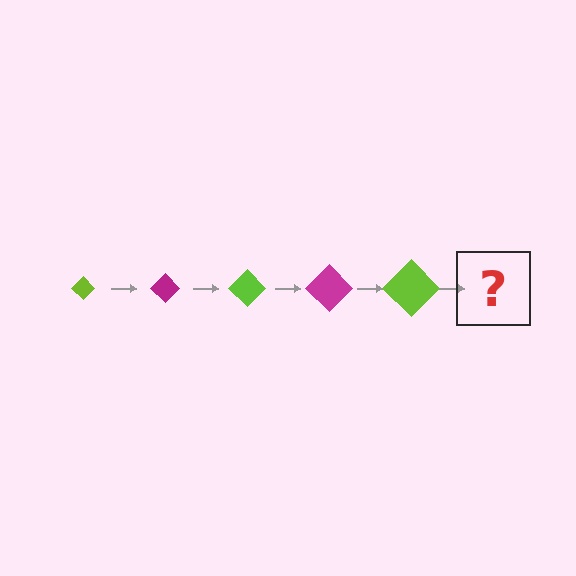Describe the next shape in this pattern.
It should be a magenta diamond, larger than the previous one.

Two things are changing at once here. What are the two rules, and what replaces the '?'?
The two rules are that the diamond grows larger each step and the color cycles through lime and magenta. The '?' should be a magenta diamond, larger than the previous one.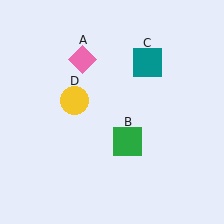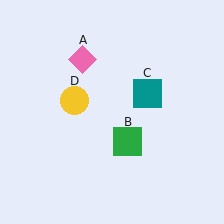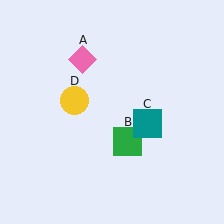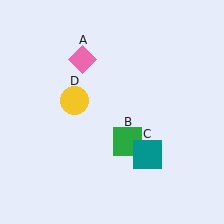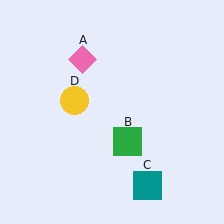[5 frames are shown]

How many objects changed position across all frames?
1 object changed position: teal square (object C).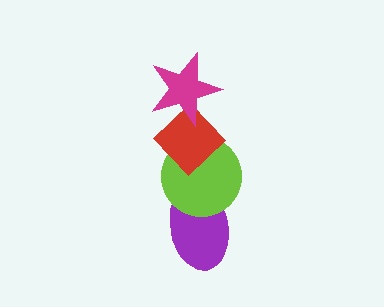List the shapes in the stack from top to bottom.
From top to bottom: the magenta star, the red diamond, the lime circle, the purple ellipse.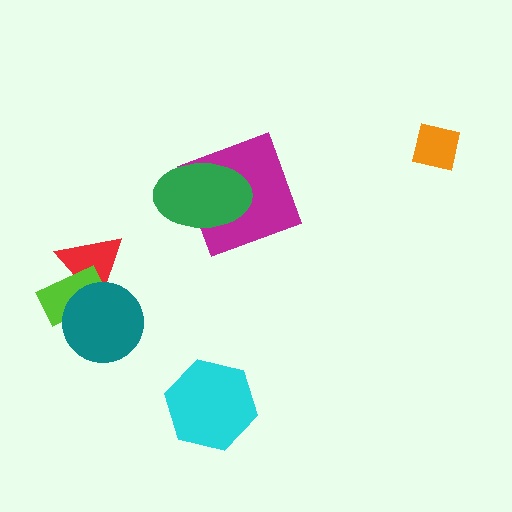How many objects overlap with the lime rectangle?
2 objects overlap with the lime rectangle.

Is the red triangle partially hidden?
Yes, it is partially covered by another shape.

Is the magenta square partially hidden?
Yes, it is partially covered by another shape.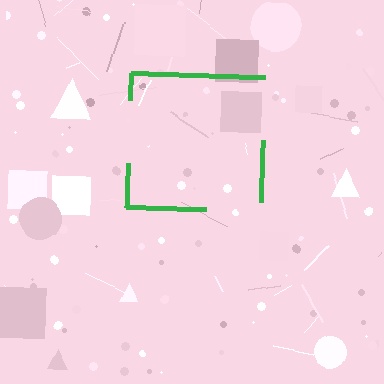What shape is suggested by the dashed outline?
The dashed outline suggests a square.